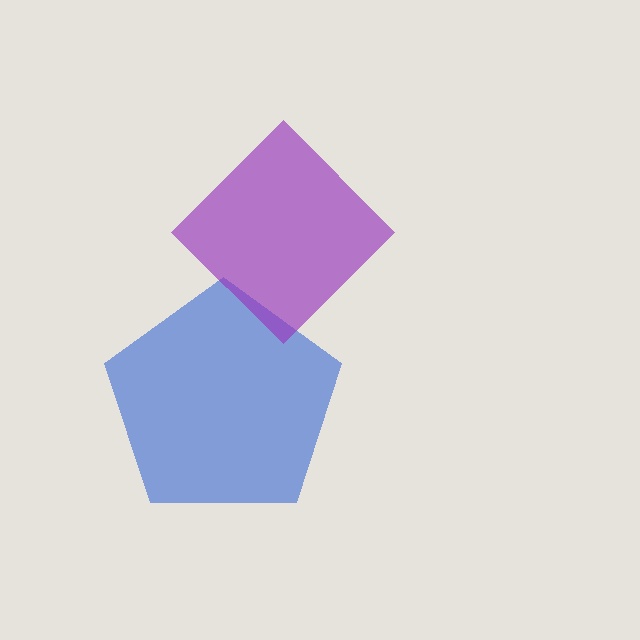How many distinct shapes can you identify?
There are 2 distinct shapes: a blue pentagon, a purple diamond.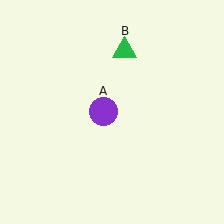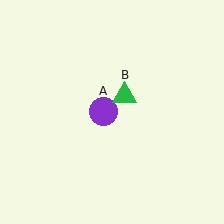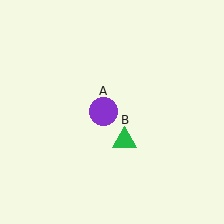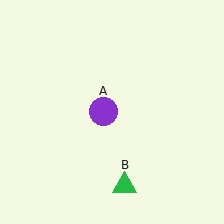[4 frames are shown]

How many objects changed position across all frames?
1 object changed position: green triangle (object B).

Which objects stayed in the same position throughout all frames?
Purple circle (object A) remained stationary.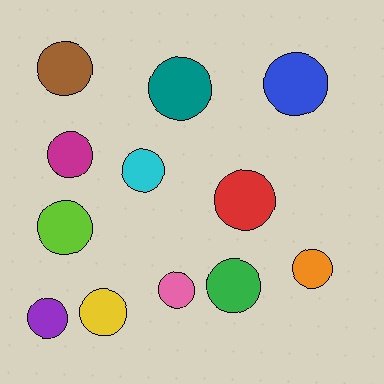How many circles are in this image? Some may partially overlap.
There are 12 circles.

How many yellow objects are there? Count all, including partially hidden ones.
There is 1 yellow object.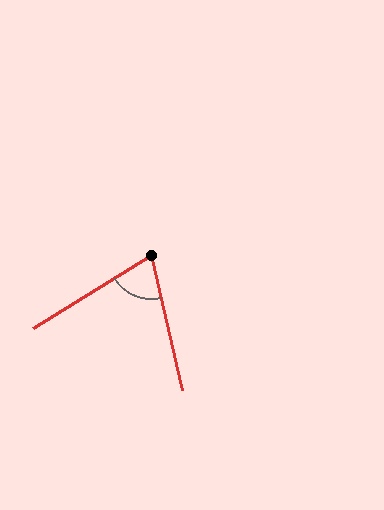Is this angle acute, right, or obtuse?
It is acute.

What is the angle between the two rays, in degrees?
Approximately 71 degrees.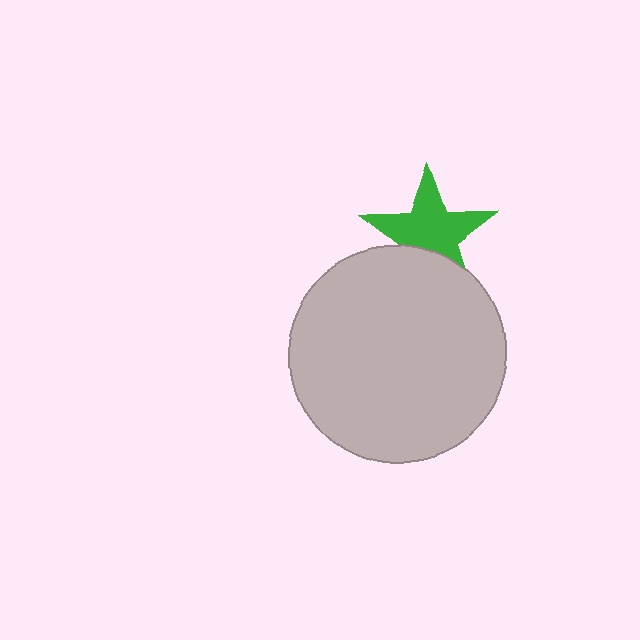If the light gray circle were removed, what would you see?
You would see the complete green star.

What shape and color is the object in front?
The object in front is a light gray circle.